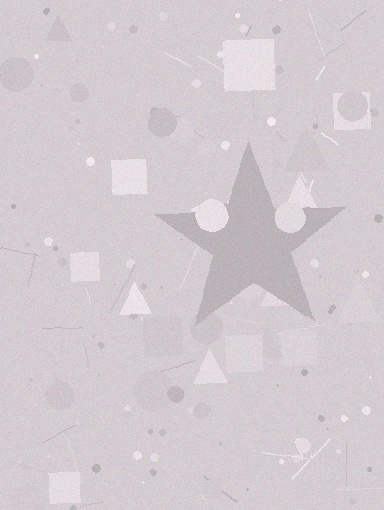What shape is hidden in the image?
A star is hidden in the image.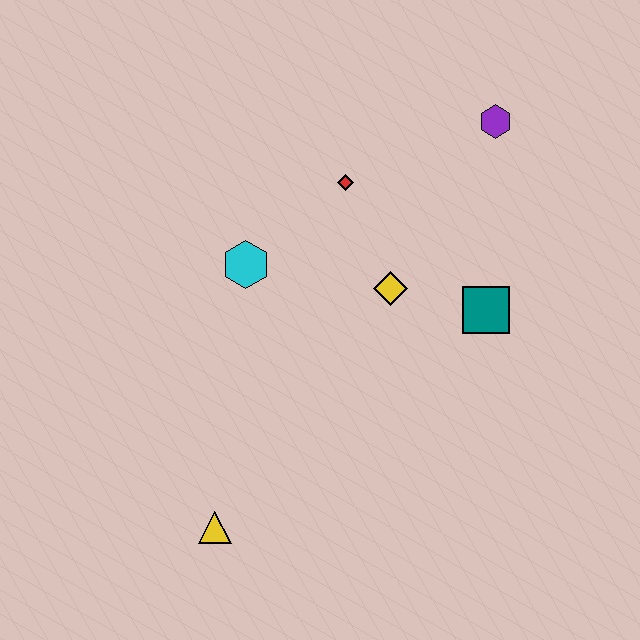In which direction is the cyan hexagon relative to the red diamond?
The cyan hexagon is to the left of the red diamond.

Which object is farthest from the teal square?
The yellow triangle is farthest from the teal square.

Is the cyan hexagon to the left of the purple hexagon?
Yes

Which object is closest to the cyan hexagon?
The red diamond is closest to the cyan hexagon.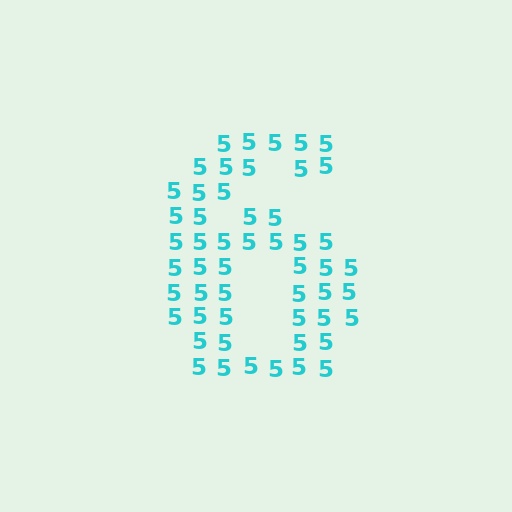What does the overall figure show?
The overall figure shows the digit 6.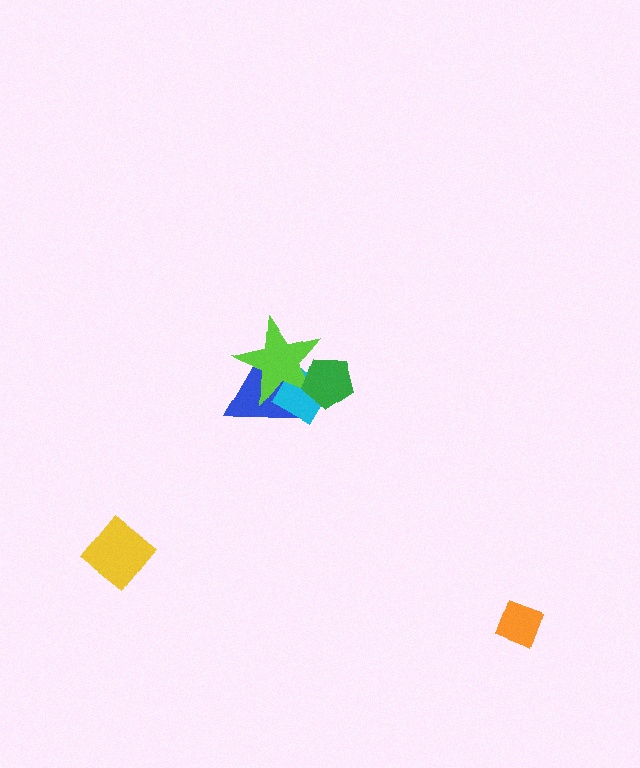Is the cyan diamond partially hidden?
Yes, it is partially covered by another shape.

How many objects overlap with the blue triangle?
3 objects overlap with the blue triangle.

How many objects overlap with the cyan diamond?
3 objects overlap with the cyan diamond.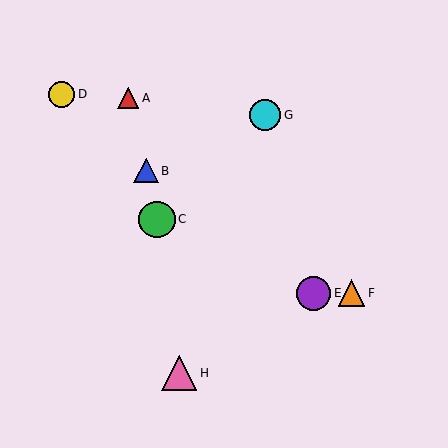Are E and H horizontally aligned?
No, E is at y≈293 and H is at y≈373.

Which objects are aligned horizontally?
Objects E, F are aligned horizontally.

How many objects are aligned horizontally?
2 objects (E, F) are aligned horizontally.